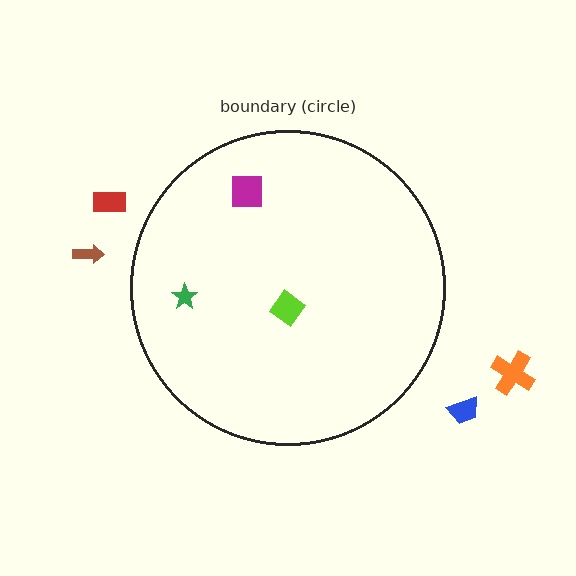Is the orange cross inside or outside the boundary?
Outside.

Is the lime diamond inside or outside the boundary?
Inside.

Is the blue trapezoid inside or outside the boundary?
Outside.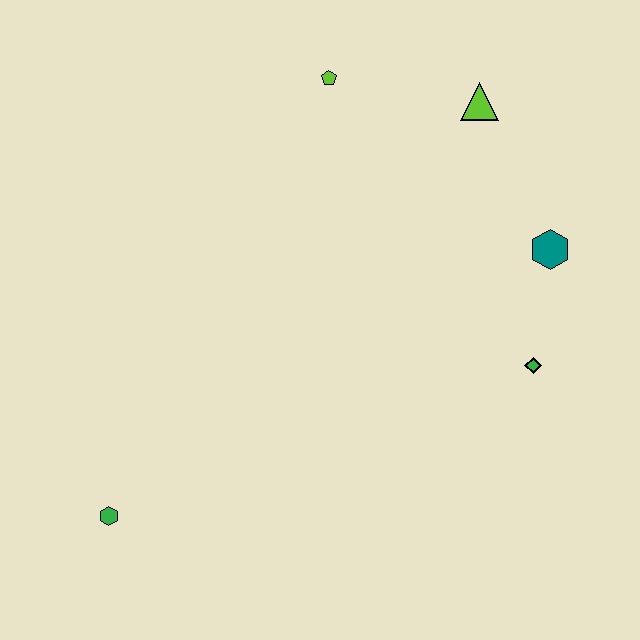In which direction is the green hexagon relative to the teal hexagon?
The green hexagon is to the left of the teal hexagon.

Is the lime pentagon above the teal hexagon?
Yes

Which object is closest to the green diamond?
The teal hexagon is closest to the green diamond.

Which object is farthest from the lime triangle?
The green hexagon is farthest from the lime triangle.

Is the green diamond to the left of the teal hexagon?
Yes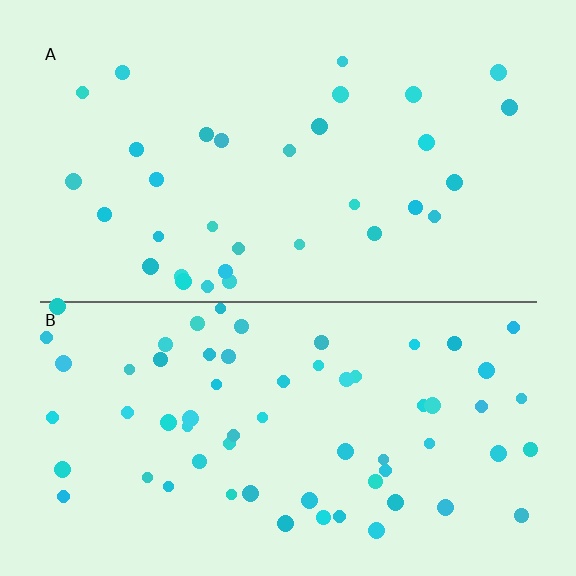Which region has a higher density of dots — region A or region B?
B (the bottom).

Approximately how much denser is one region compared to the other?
Approximately 2.0× — region B over region A.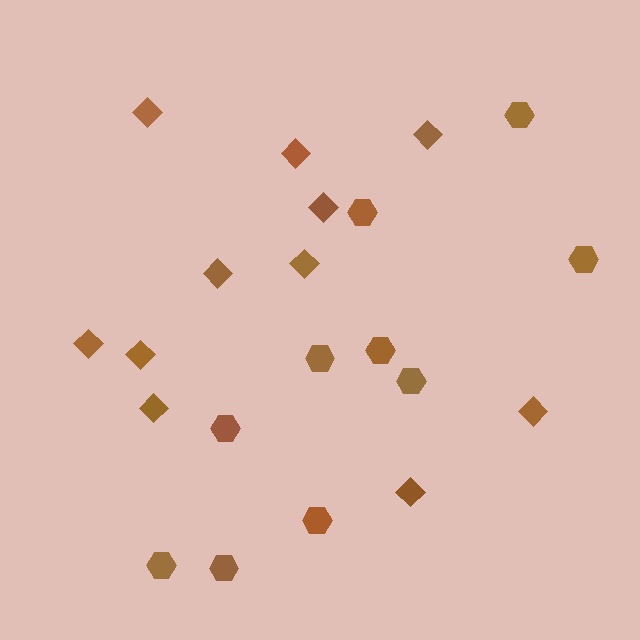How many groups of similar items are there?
There are 2 groups: one group of hexagons (10) and one group of diamonds (11).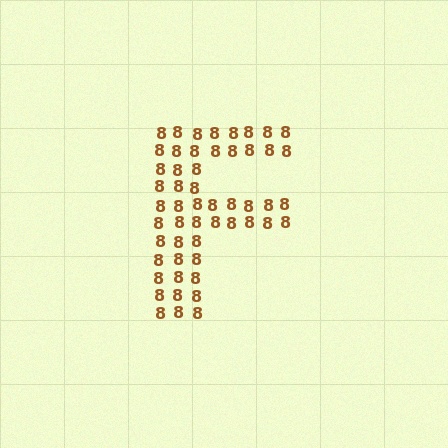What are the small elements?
The small elements are digit 8's.